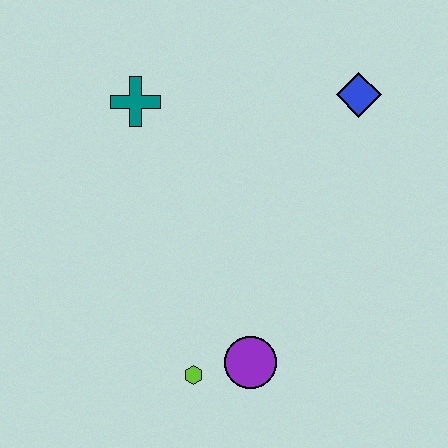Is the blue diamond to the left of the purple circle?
No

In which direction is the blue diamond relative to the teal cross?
The blue diamond is to the right of the teal cross.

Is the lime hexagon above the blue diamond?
No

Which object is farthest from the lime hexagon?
The blue diamond is farthest from the lime hexagon.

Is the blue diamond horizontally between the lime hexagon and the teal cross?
No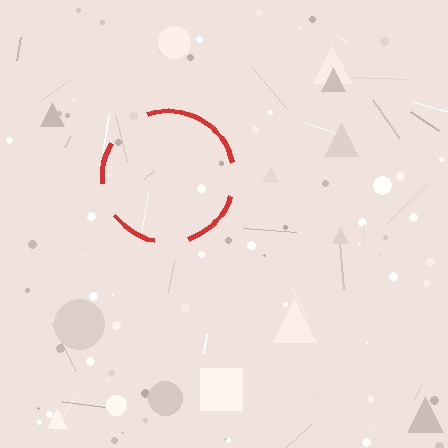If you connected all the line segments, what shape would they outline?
They would outline a circle.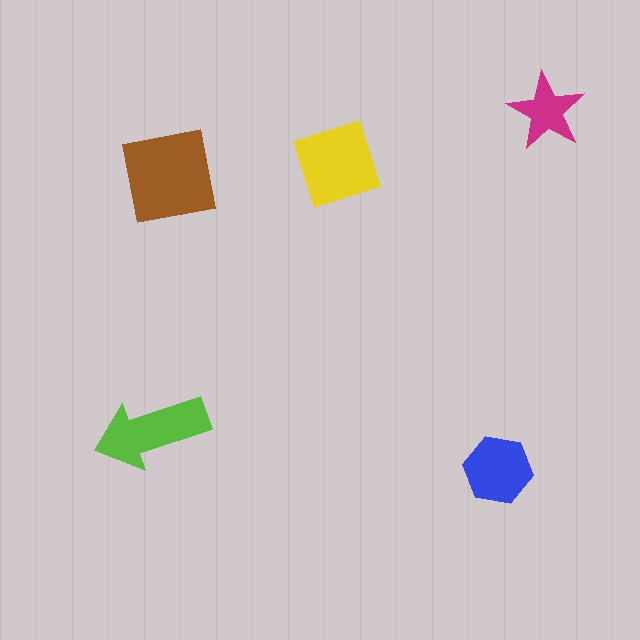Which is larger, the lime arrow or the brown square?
The brown square.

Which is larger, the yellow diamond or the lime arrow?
The yellow diamond.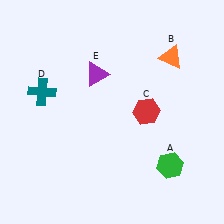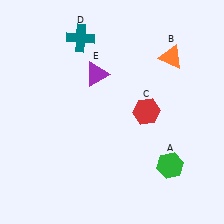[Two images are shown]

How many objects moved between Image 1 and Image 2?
1 object moved between the two images.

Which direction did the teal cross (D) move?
The teal cross (D) moved up.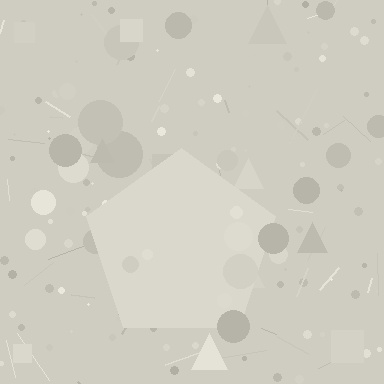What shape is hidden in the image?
A pentagon is hidden in the image.